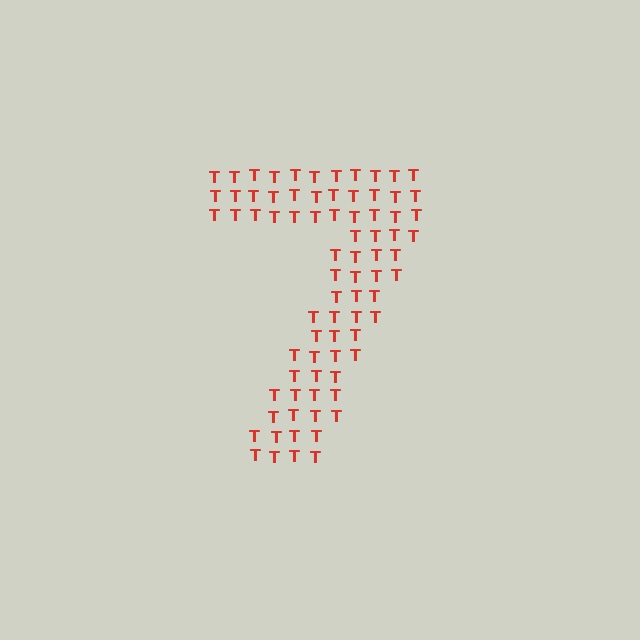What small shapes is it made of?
It is made of small letter T's.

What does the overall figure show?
The overall figure shows the digit 7.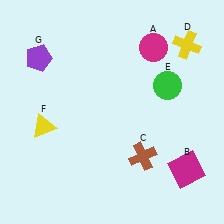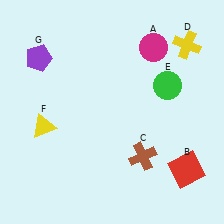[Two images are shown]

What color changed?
The square (B) changed from magenta in Image 1 to red in Image 2.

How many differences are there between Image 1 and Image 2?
There is 1 difference between the two images.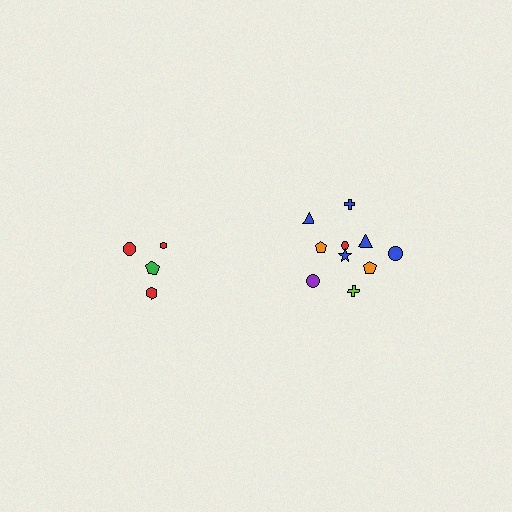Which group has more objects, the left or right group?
The right group.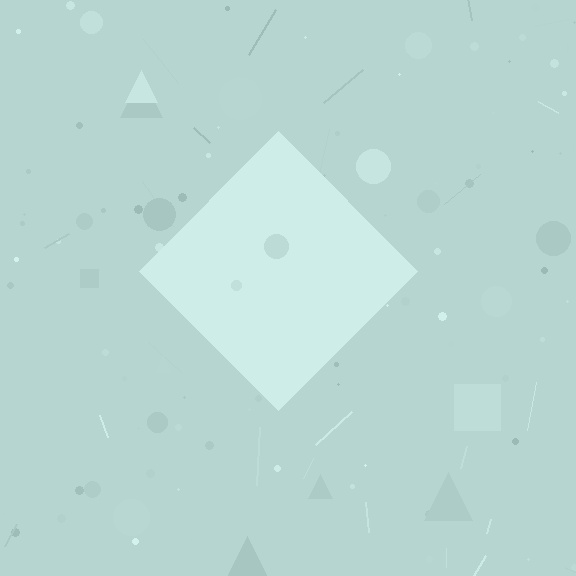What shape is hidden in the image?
A diamond is hidden in the image.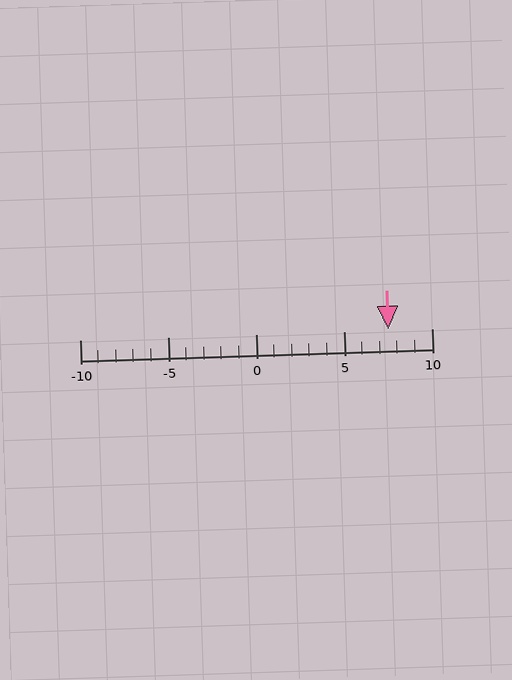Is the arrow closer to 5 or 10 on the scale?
The arrow is closer to 10.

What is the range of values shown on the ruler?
The ruler shows values from -10 to 10.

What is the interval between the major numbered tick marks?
The major tick marks are spaced 5 units apart.